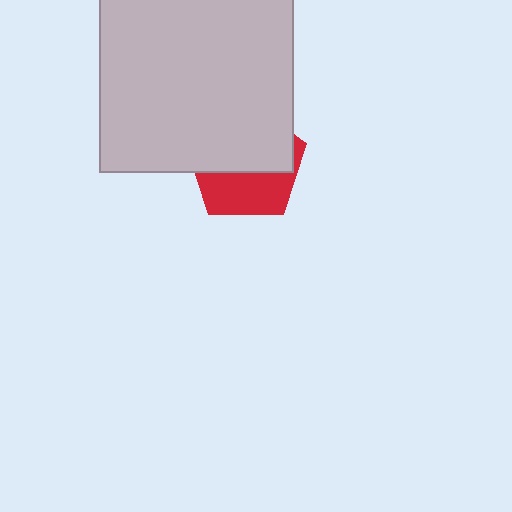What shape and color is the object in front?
The object in front is a light gray square.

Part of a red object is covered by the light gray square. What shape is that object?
It is a pentagon.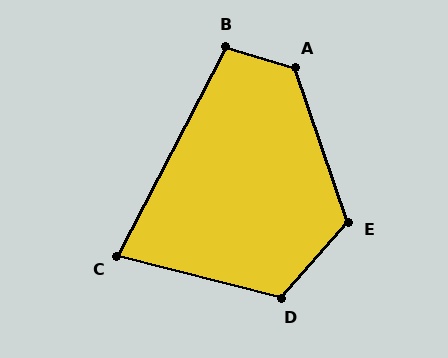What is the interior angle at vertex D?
Approximately 118 degrees (obtuse).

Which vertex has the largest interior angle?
A, at approximately 126 degrees.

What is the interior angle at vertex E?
Approximately 119 degrees (obtuse).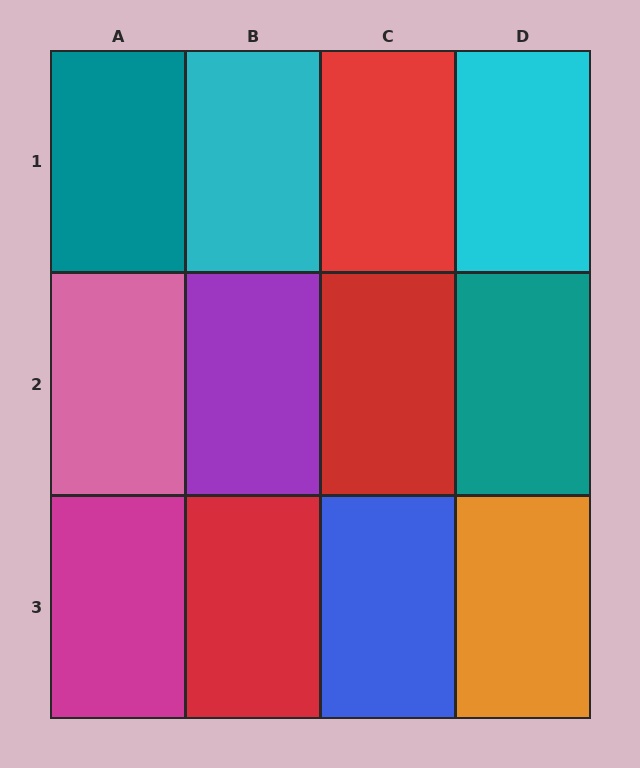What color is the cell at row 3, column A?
Magenta.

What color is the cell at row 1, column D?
Cyan.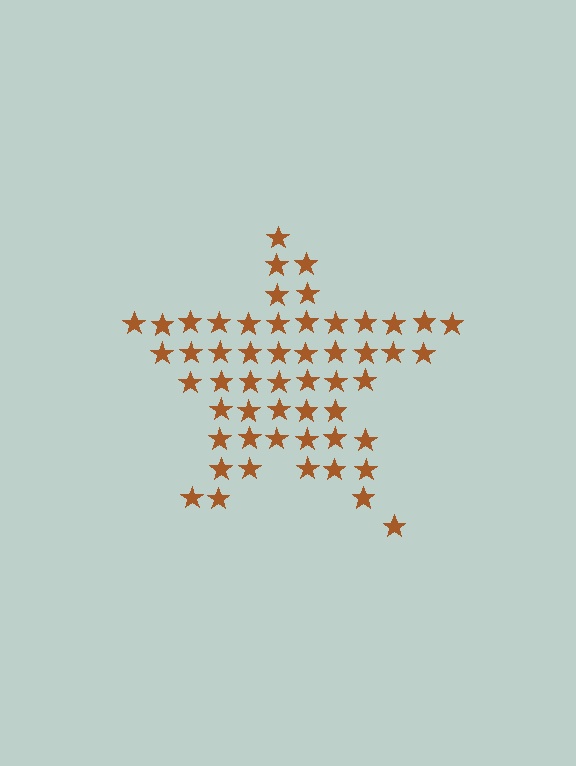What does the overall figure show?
The overall figure shows a star.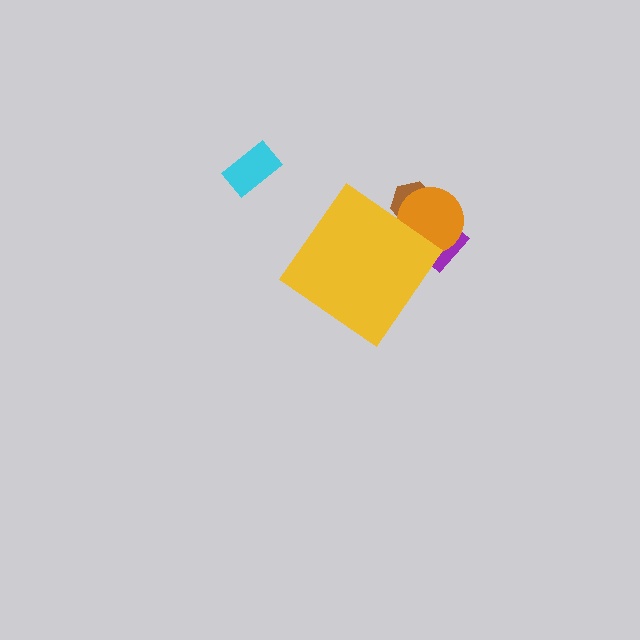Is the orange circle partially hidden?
Yes, the orange circle is partially hidden behind the yellow diamond.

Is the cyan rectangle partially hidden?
No, the cyan rectangle is fully visible.